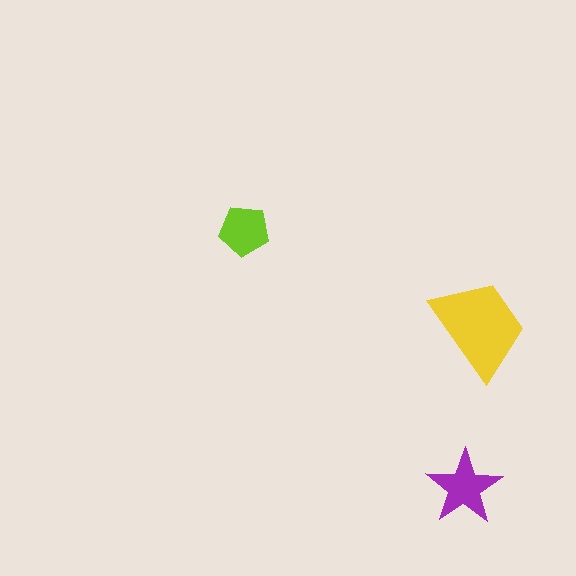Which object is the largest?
The yellow trapezoid.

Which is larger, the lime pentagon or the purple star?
The purple star.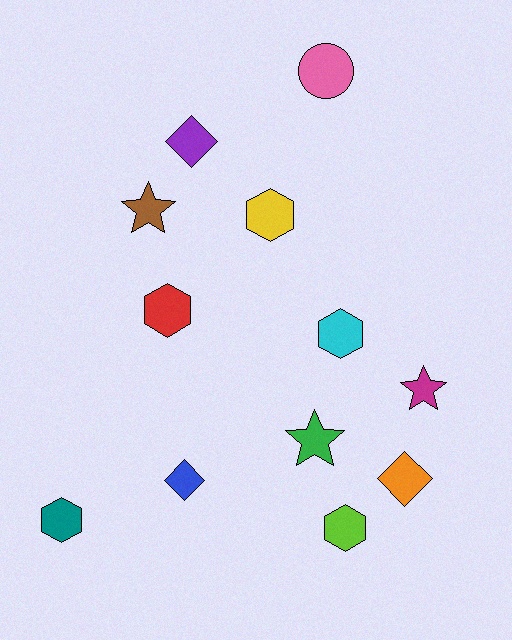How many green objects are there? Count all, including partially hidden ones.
There is 1 green object.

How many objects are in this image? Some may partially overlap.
There are 12 objects.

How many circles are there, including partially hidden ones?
There is 1 circle.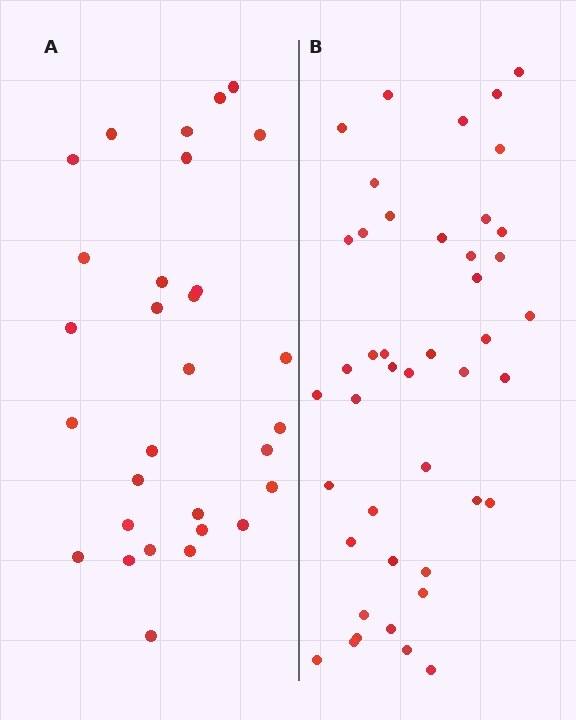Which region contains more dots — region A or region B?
Region B (the right region) has more dots.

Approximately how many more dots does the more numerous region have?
Region B has approximately 15 more dots than region A.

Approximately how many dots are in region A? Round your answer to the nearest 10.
About 30 dots.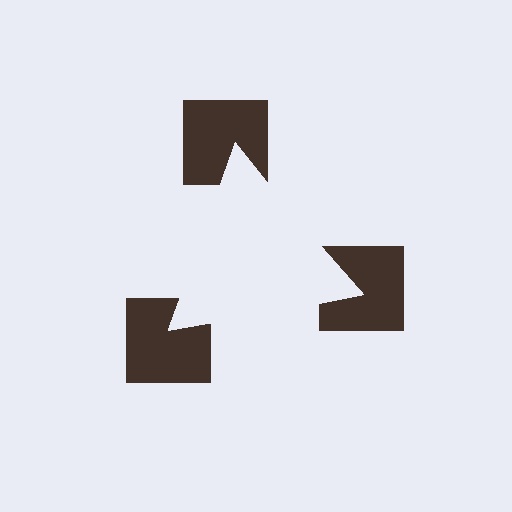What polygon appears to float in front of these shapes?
An illusory triangle — its edges are inferred from the aligned wedge cuts in the notched squares, not physically drawn.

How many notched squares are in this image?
There are 3 — one at each vertex of the illusory triangle.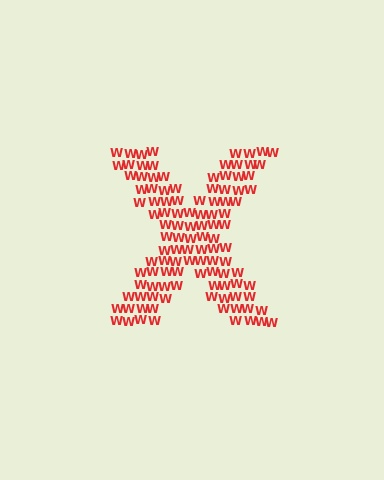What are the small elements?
The small elements are letter W's.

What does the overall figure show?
The overall figure shows the letter X.